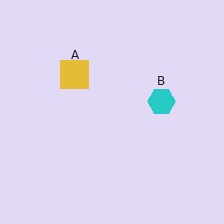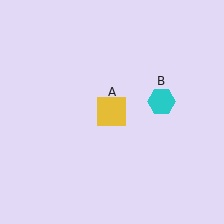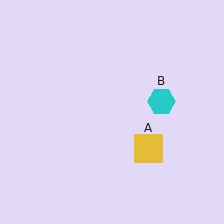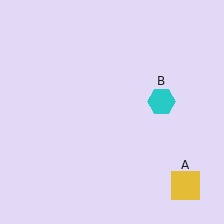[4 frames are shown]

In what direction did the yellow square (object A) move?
The yellow square (object A) moved down and to the right.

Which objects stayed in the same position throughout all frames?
Cyan hexagon (object B) remained stationary.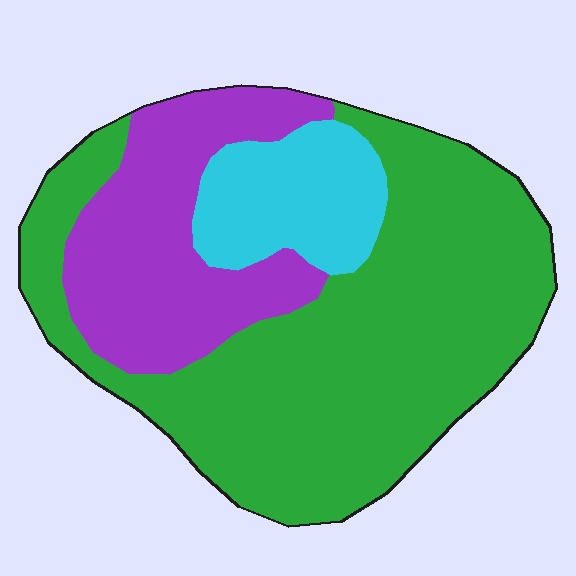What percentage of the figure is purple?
Purple takes up about one quarter (1/4) of the figure.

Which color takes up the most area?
Green, at roughly 60%.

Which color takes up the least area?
Cyan, at roughly 15%.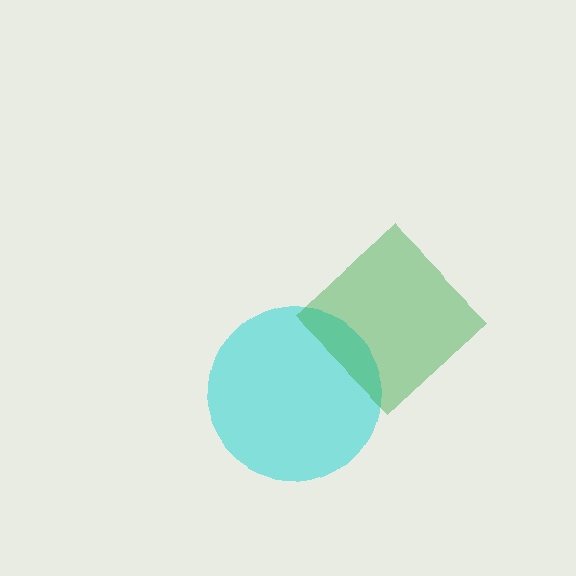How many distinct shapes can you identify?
There are 2 distinct shapes: a cyan circle, a green diamond.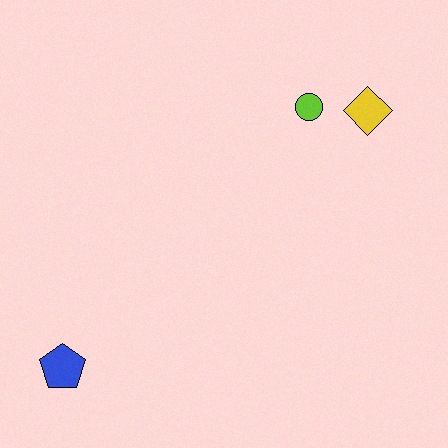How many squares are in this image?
There are no squares.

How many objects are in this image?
There are 3 objects.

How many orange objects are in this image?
There are no orange objects.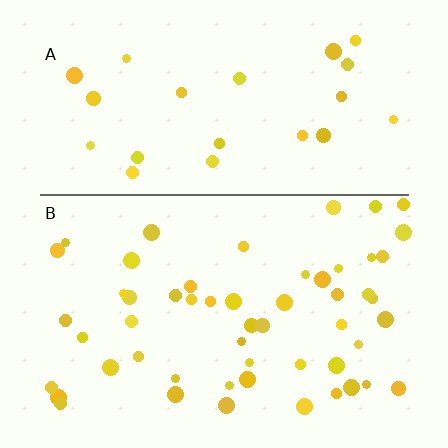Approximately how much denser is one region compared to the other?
Approximately 2.2× — region B over region A.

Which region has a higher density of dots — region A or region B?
B (the bottom).